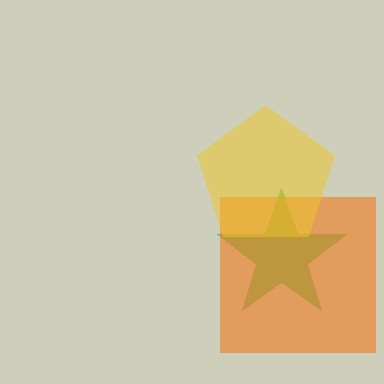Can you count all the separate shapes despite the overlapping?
Yes, there are 3 separate shapes.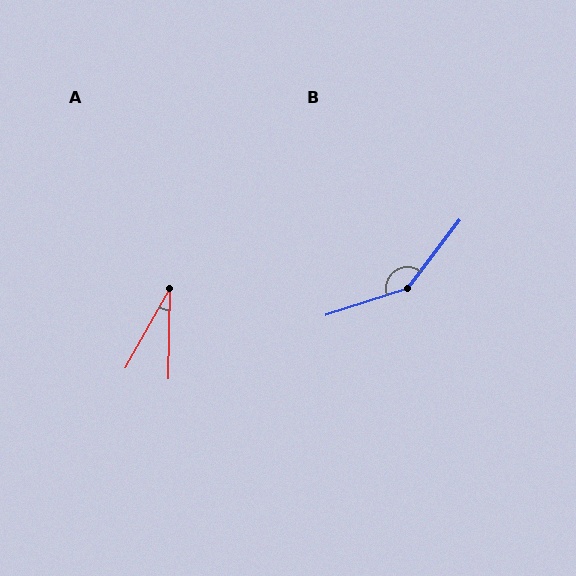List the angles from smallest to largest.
A (28°), B (146°).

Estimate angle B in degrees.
Approximately 146 degrees.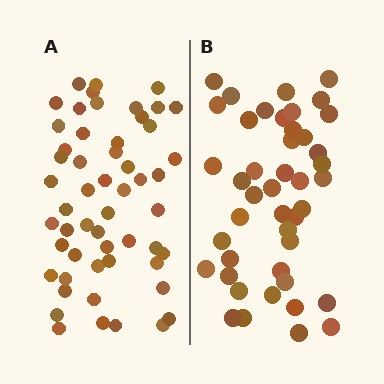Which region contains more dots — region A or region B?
Region A (the left region) has more dots.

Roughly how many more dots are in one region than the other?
Region A has roughly 10 or so more dots than region B.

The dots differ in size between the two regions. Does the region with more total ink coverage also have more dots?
No. Region B has more total ink coverage because its dots are larger, but region A actually contains more individual dots. Total area can be misleading — the number of items is what matters here.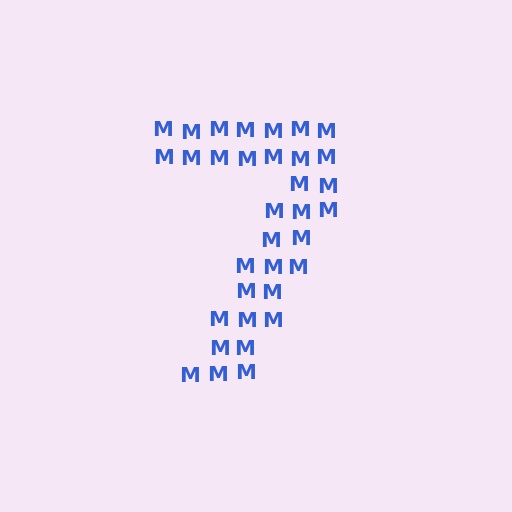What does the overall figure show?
The overall figure shows the digit 7.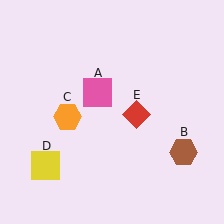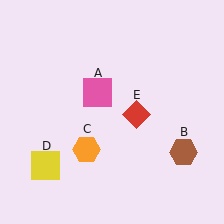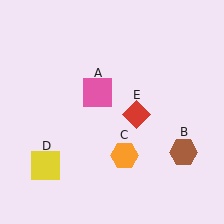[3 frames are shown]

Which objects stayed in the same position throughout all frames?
Pink square (object A) and brown hexagon (object B) and yellow square (object D) and red diamond (object E) remained stationary.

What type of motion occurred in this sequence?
The orange hexagon (object C) rotated counterclockwise around the center of the scene.